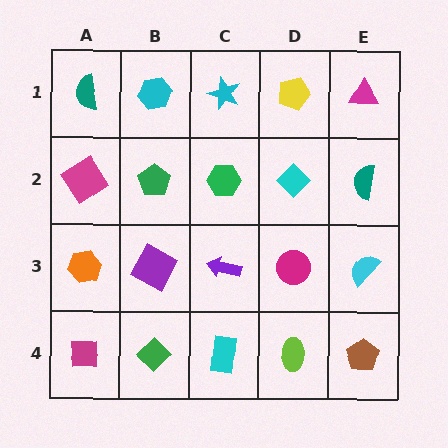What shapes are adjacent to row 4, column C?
A purple arrow (row 3, column C), a green diamond (row 4, column B), a lime ellipse (row 4, column D).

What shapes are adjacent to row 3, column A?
A magenta diamond (row 2, column A), a magenta square (row 4, column A), a purple square (row 3, column B).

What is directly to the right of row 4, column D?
A brown pentagon.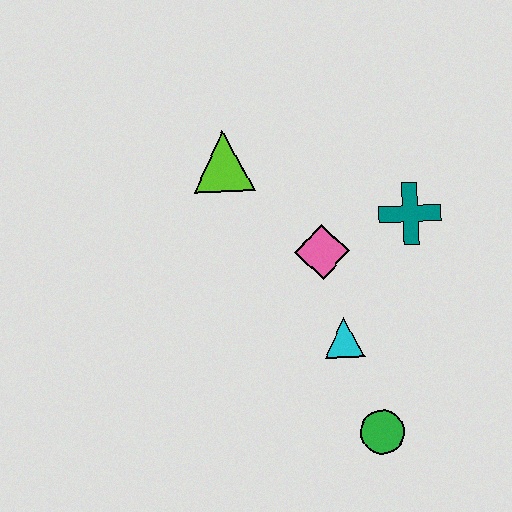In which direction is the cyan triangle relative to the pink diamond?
The cyan triangle is below the pink diamond.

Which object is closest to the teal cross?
The pink diamond is closest to the teal cross.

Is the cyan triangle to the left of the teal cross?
Yes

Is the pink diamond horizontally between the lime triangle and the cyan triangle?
Yes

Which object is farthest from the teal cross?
The green circle is farthest from the teal cross.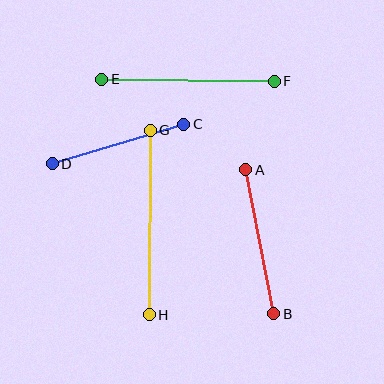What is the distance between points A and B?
The distance is approximately 147 pixels.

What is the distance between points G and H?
The distance is approximately 184 pixels.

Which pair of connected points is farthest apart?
Points G and H are farthest apart.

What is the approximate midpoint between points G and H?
The midpoint is at approximately (150, 223) pixels.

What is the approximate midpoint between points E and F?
The midpoint is at approximately (188, 80) pixels.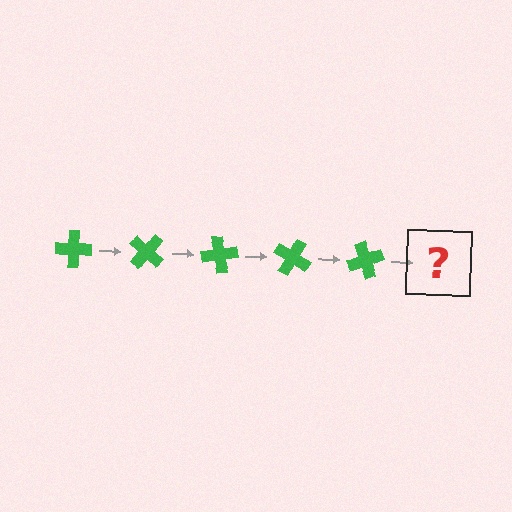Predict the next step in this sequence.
The next step is a green cross rotated 200 degrees.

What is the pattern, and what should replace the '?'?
The pattern is that the cross rotates 40 degrees each step. The '?' should be a green cross rotated 200 degrees.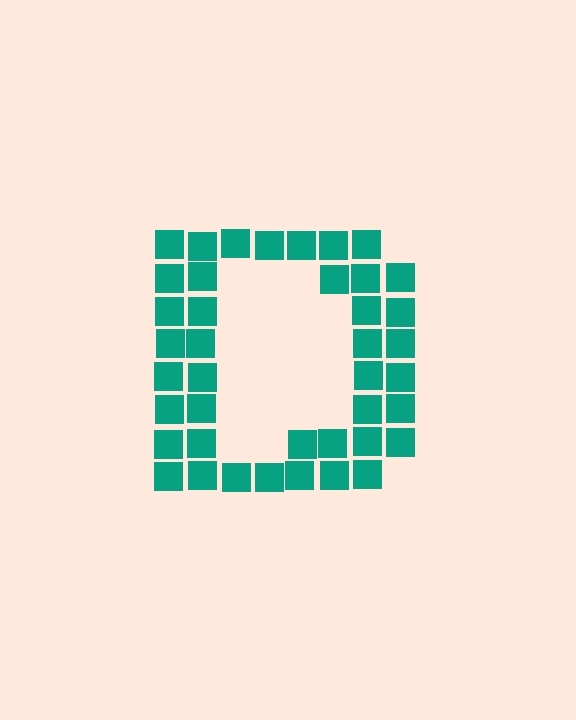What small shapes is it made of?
It is made of small squares.